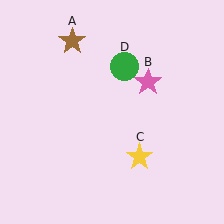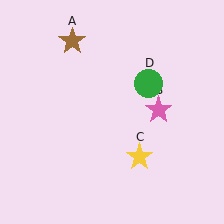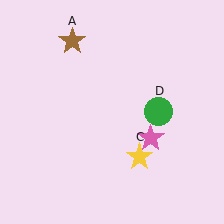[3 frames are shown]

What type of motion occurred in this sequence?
The pink star (object B), green circle (object D) rotated clockwise around the center of the scene.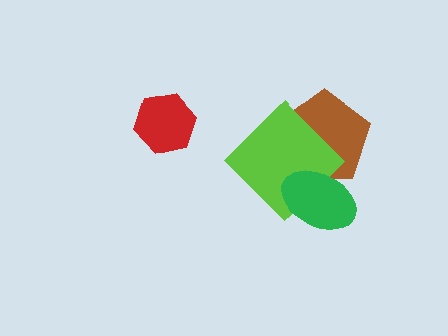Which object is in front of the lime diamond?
The green ellipse is in front of the lime diamond.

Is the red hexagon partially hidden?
No, no other shape covers it.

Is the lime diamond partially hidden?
Yes, it is partially covered by another shape.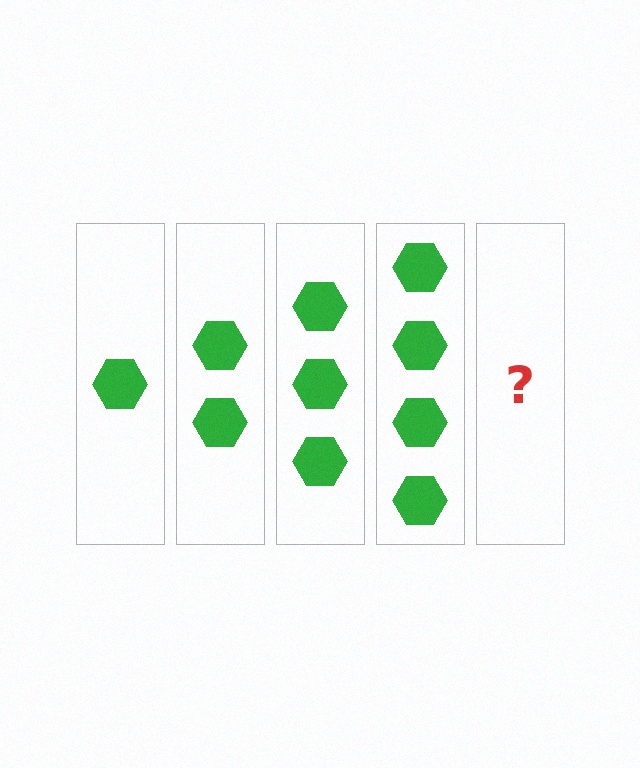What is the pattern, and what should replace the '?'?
The pattern is that each step adds one more hexagon. The '?' should be 5 hexagons.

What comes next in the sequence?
The next element should be 5 hexagons.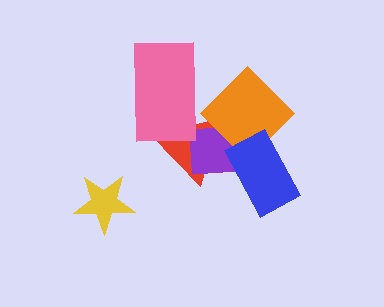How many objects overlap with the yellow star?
0 objects overlap with the yellow star.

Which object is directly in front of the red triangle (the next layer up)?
The purple square is directly in front of the red triangle.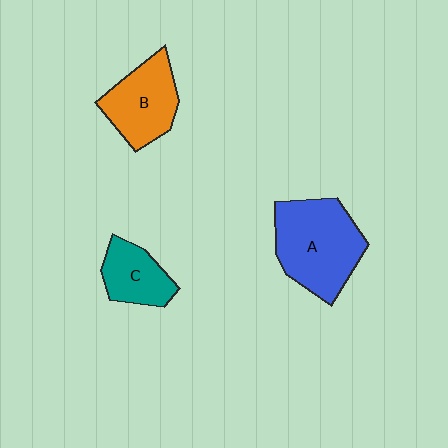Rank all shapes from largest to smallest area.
From largest to smallest: A (blue), B (orange), C (teal).